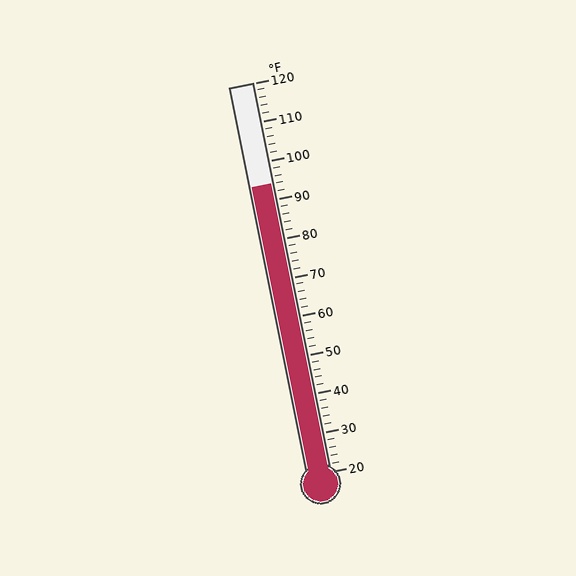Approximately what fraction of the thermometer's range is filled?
The thermometer is filled to approximately 75% of its range.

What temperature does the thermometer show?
The thermometer shows approximately 94°F.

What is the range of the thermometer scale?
The thermometer scale ranges from 20°F to 120°F.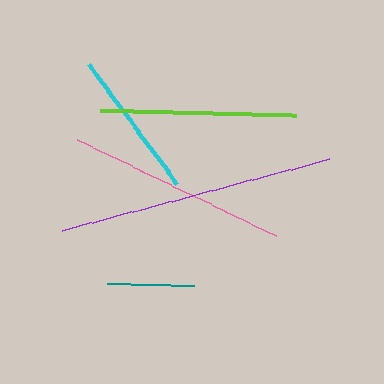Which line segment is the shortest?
The teal line is the shortest at approximately 87 pixels.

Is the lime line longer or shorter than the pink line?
The pink line is longer than the lime line.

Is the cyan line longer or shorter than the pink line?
The pink line is longer than the cyan line.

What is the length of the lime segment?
The lime segment is approximately 196 pixels long.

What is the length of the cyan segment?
The cyan segment is approximately 148 pixels long.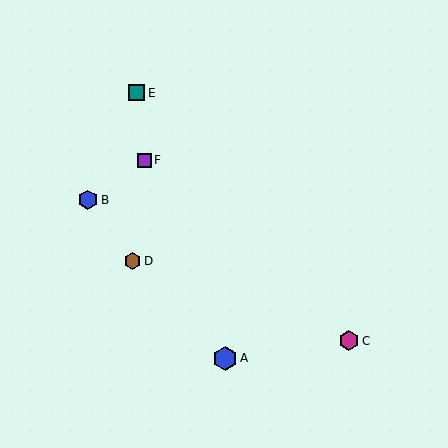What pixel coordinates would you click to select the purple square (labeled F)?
Click at (144, 160) to select the purple square F.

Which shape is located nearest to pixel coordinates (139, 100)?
The teal square (labeled E) at (137, 93) is nearest to that location.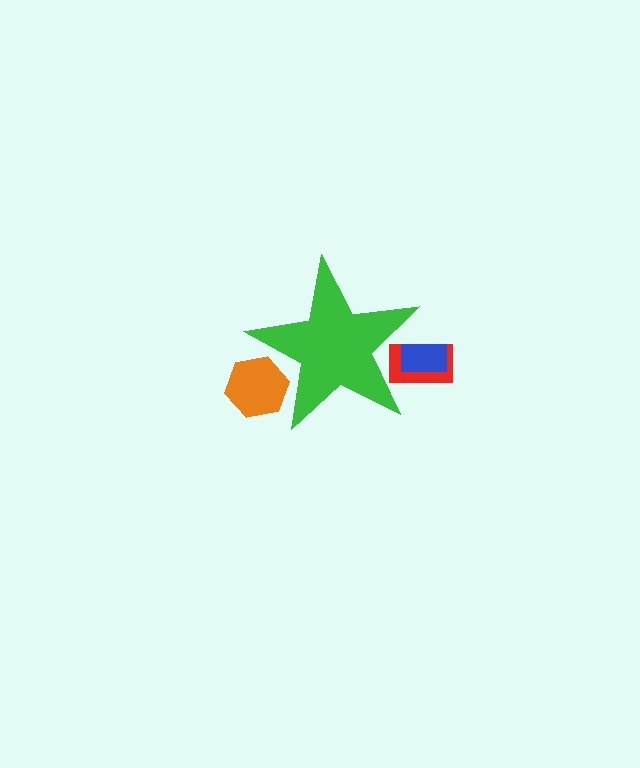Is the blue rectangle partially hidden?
Yes, the blue rectangle is partially hidden behind the green star.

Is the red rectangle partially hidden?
Yes, the red rectangle is partially hidden behind the green star.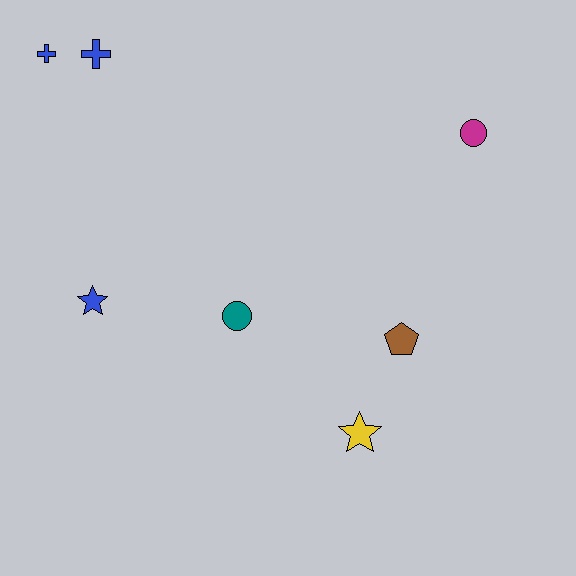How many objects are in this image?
There are 7 objects.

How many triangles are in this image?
There are no triangles.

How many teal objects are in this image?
There is 1 teal object.